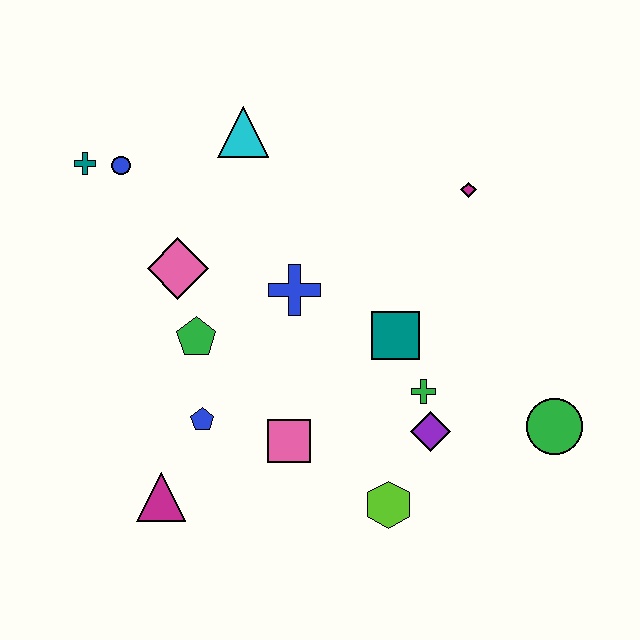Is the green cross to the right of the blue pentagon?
Yes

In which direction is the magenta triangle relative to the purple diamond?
The magenta triangle is to the left of the purple diamond.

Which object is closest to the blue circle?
The teal cross is closest to the blue circle.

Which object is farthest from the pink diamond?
The green circle is farthest from the pink diamond.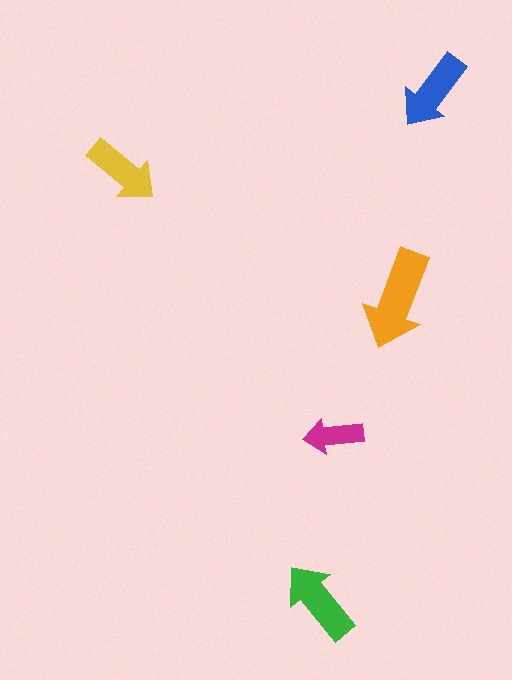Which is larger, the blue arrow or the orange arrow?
The orange one.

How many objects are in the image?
There are 5 objects in the image.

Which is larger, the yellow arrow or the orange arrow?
The orange one.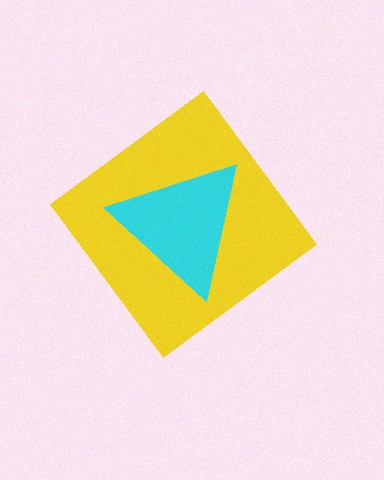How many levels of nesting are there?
2.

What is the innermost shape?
The cyan triangle.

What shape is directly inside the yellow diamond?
The cyan triangle.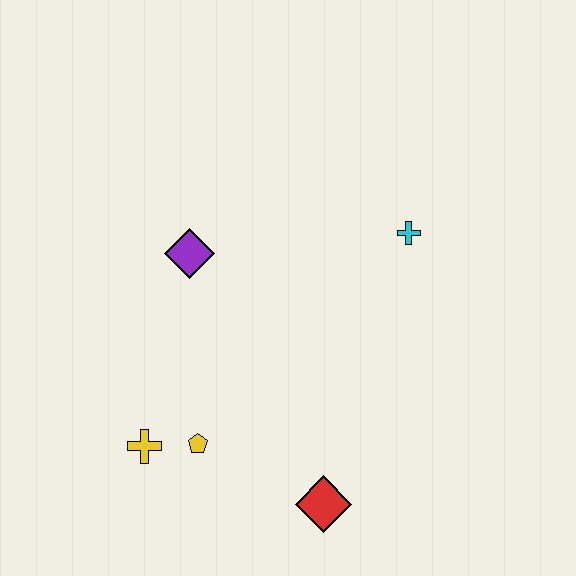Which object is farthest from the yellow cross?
The cyan cross is farthest from the yellow cross.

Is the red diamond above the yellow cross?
No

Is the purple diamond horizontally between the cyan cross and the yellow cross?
Yes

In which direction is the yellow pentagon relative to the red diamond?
The yellow pentagon is to the left of the red diamond.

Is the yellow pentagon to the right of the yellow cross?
Yes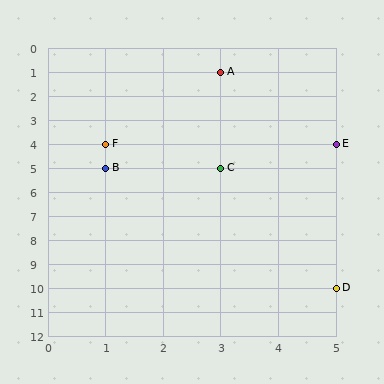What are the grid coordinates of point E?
Point E is at grid coordinates (5, 4).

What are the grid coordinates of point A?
Point A is at grid coordinates (3, 1).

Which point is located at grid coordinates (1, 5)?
Point B is at (1, 5).